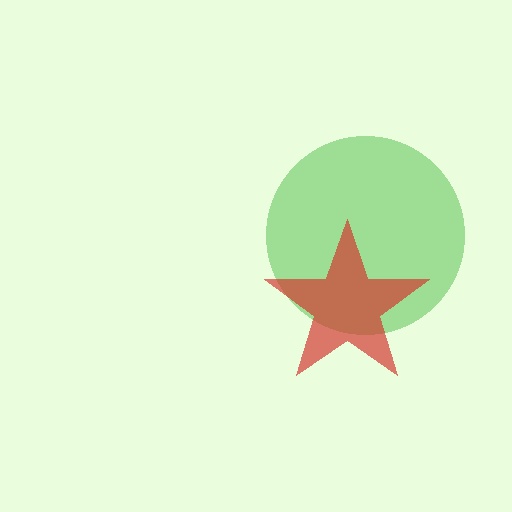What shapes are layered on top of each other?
The layered shapes are: a green circle, a red star.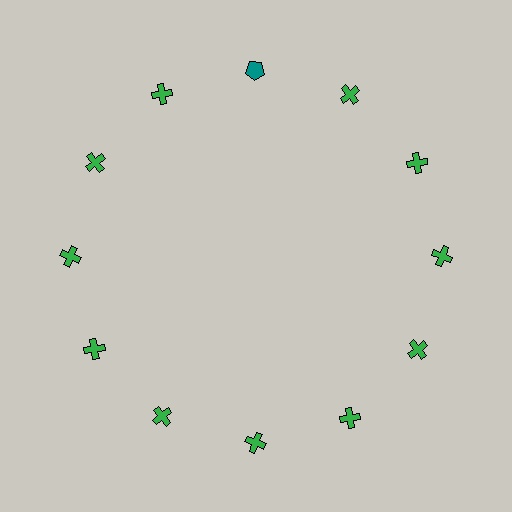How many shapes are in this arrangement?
There are 12 shapes arranged in a ring pattern.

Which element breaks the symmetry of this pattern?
The teal pentagon at roughly the 12 o'clock position breaks the symmetry. All other shapes are green crosses.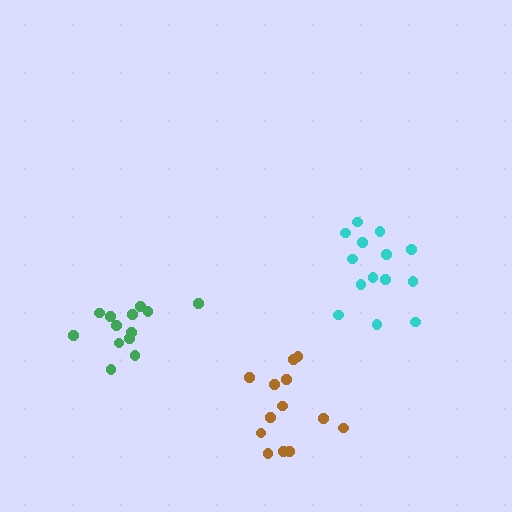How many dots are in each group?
Group 1: 13 dots, Group 2: 13 dots, Group 3: 14 dots (40 total).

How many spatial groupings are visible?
There are 3 spatial groupings.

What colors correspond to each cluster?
The clusters are colored: green, brown, cyan.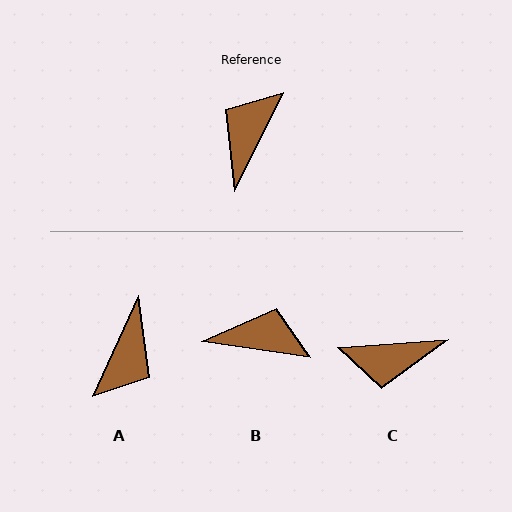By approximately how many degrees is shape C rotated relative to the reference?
Approximately 121 degrees counter-clockwise.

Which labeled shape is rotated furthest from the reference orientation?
A, about 178 degrees away.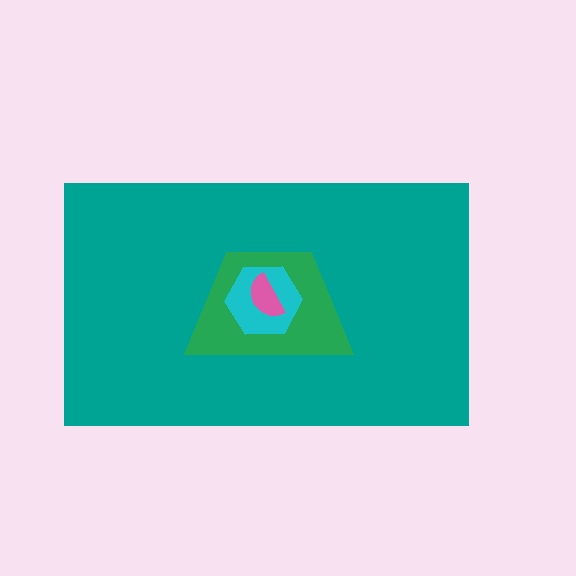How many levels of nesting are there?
4.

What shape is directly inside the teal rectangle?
The green trapezoid.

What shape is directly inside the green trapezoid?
The cyan hexagon.